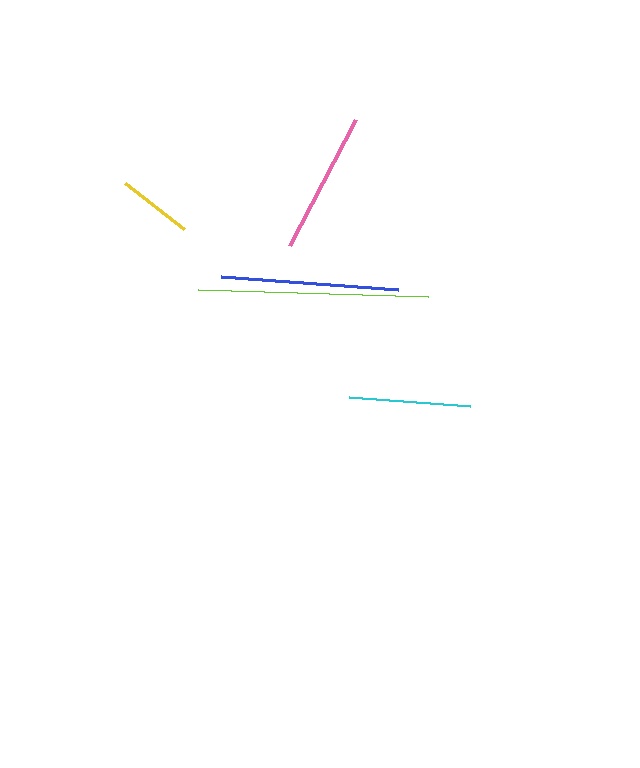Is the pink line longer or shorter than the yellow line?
The pink line is longer than the yellow line.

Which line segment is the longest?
The lime line is the longest at approximately 229 pixels.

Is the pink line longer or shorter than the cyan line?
The pink line is longer than the cyan line.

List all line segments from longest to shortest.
From longest to shortest: lime, blue, pink, cyan, yellow.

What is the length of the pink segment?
The pink segment is approximately 142 pixels long.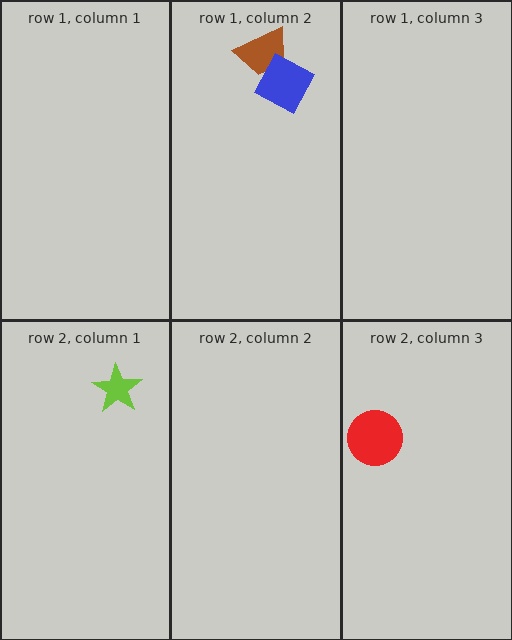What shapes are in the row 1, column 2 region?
The brown trapezoid, the blue square.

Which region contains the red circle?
The row 2, column 3 region.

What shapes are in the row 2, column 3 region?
The red circle.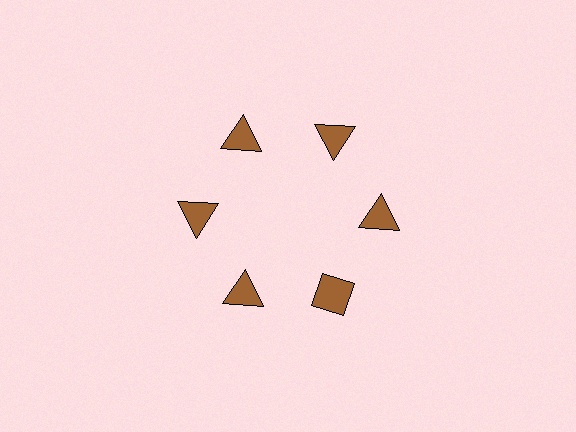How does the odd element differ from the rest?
It has a different shape: diamond instead of triangle.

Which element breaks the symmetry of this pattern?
The brown diamond at roughly the 5 o'clock position breaks the symmetry. All other shapes are brown triangles.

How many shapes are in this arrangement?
There are 6 shapes arranged in a ring pattern.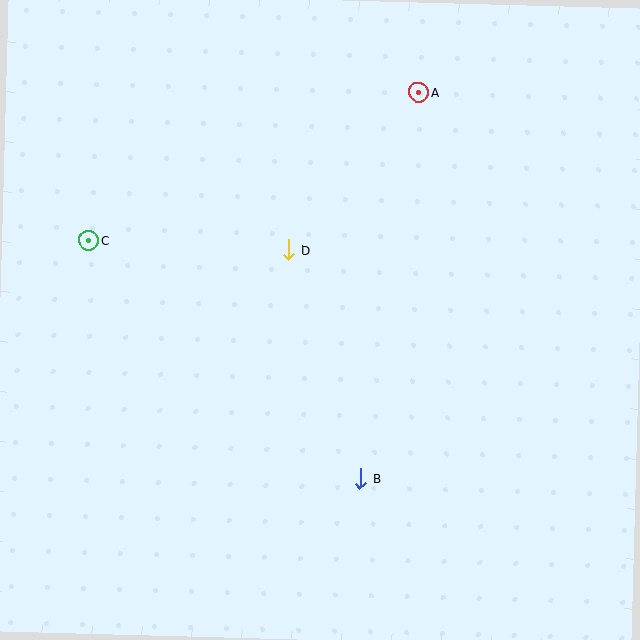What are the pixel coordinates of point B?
Point B is at (361, 478).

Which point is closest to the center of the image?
Point D at (289, 250) is closest to the center.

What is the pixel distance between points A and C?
The distance between A and C is 362 pixels.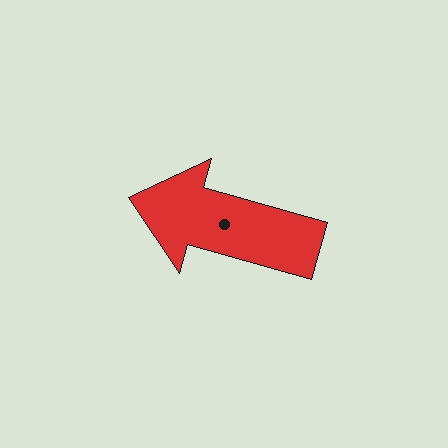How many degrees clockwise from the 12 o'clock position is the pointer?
Approximately 286 degrees.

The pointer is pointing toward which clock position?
Roughly 10 o'clock.